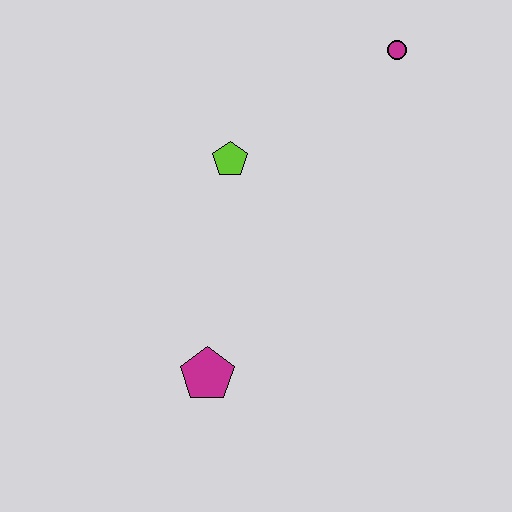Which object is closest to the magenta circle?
The lime pentagon is closest to the magenta circle.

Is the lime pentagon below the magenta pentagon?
No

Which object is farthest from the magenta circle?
The magenta pentagon is farthest from the magenta circle.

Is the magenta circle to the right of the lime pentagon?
Yes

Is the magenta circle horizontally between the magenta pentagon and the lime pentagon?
No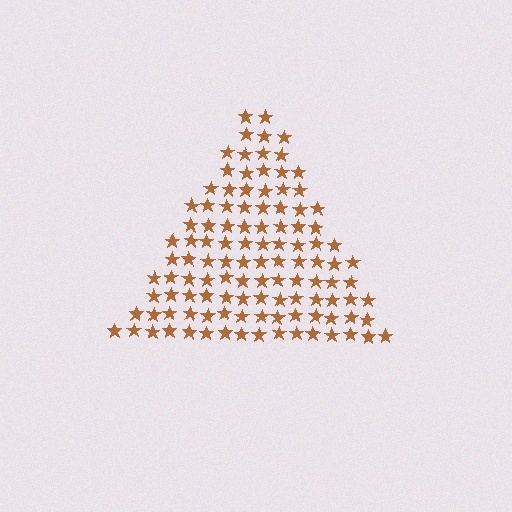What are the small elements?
The small elements are stars.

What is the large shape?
The large shape is a triangle.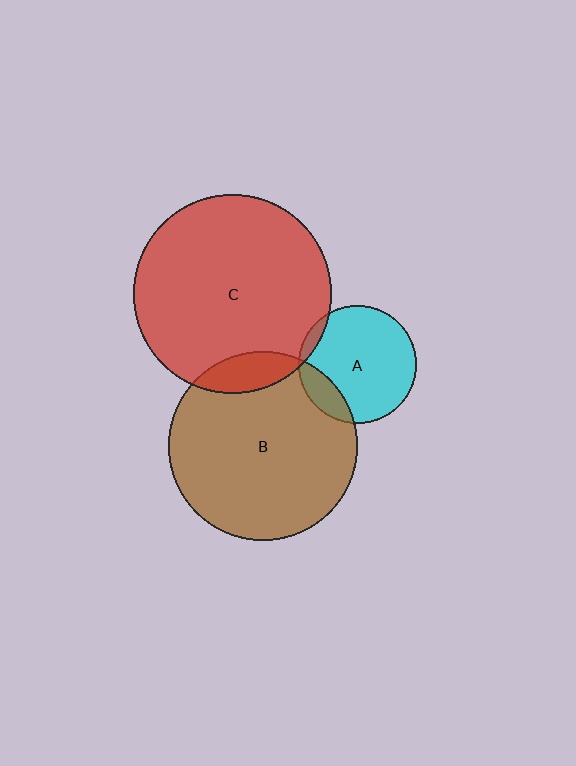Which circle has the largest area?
Circle C (red).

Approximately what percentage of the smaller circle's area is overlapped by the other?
Approximately 5%.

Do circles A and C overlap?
Yes.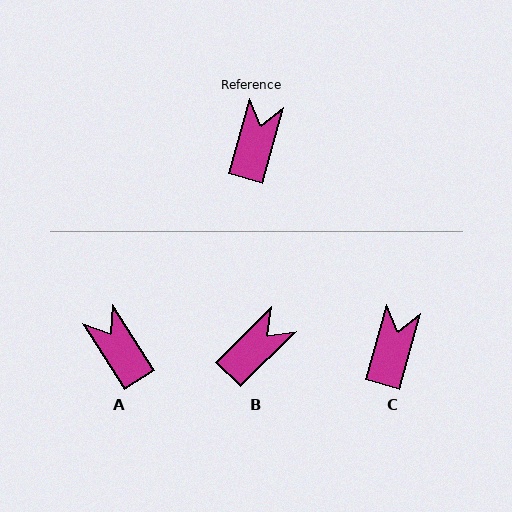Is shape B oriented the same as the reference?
No, it is off by about 29 degrees.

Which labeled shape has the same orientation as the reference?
C.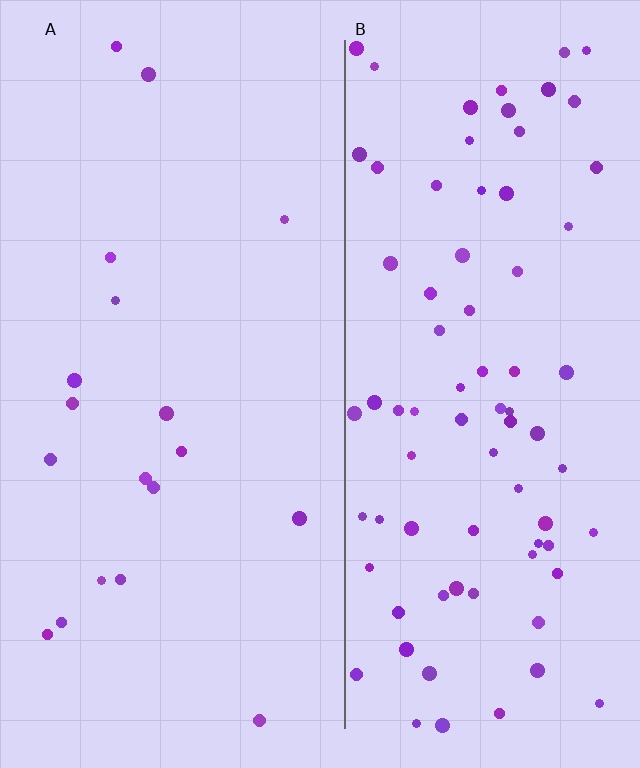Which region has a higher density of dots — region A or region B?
B (the right).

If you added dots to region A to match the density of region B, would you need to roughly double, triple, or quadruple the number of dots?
Approximately quadruple.